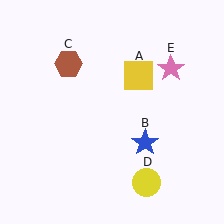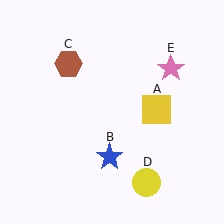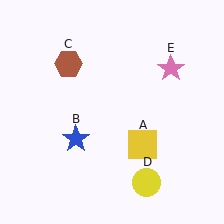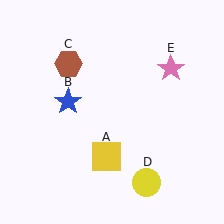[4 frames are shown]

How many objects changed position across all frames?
2 objects changed position: yellow square (object A), blue star (object B).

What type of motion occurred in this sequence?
The yellow square (object A), blue star (object B) rotated clockwise around the center of the scene.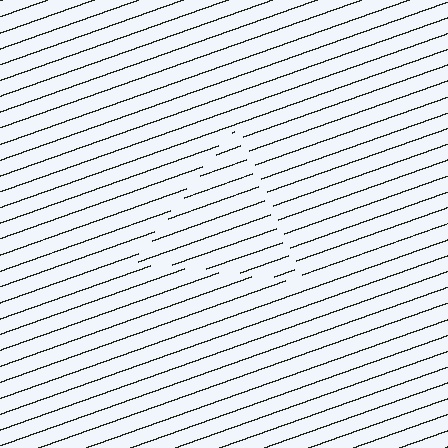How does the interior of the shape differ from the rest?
The interior of the shape contains the same grating, shifted by half a period — the contour is defined by the phase discontinuity where line-ends from the inner and outer gratings abut.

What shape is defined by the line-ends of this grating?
An illusory triangle. The interior of the shape contains the same grating, shifted by half a period — the contour is defined by the phase discontinuity where line-ends from the inner and outer gratings abut.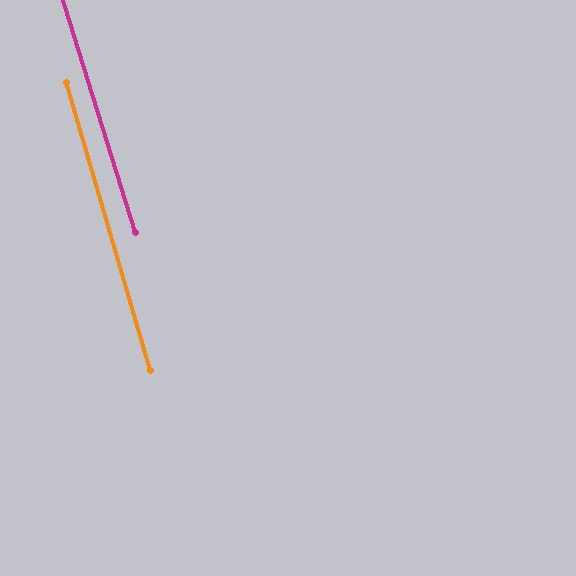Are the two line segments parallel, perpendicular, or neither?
Parallel — their directions differ by only 1.0°.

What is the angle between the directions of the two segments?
Approximately 1 degree.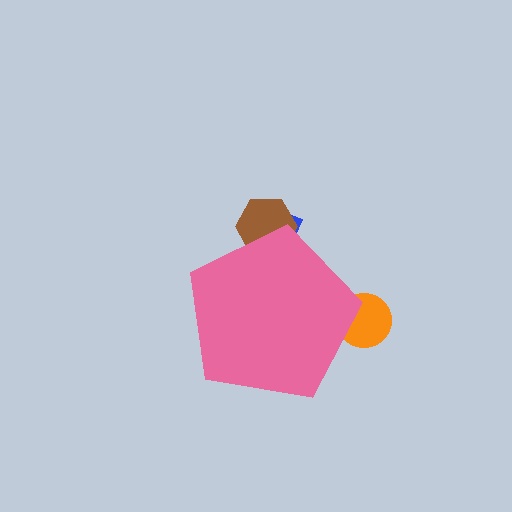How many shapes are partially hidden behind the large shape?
3 shapes are partially hidden.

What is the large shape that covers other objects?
A pink pentagon.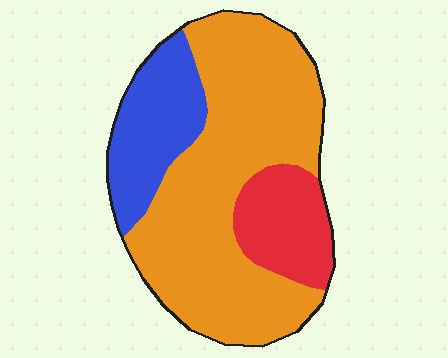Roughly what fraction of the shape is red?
Red covers roughly 15% of the shape.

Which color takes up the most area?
Orange, at roughly 65%.